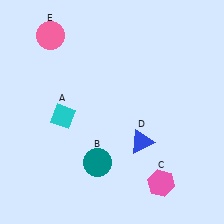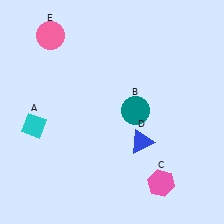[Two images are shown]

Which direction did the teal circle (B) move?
The teal circle (B) moved up.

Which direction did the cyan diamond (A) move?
The cyan diamond (A) moved left.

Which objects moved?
The objects that moved are: the cyan diamond (A), the teal circle (B).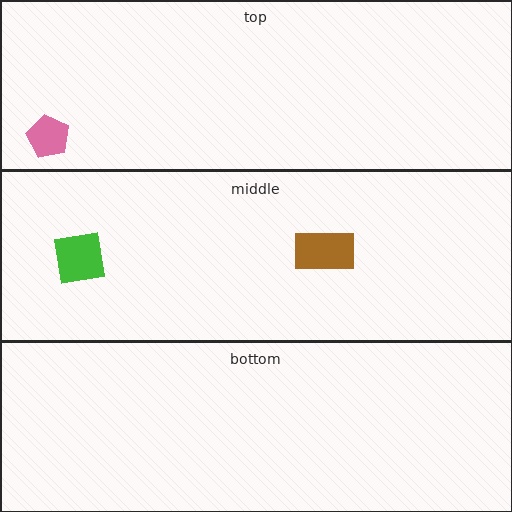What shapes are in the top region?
The pink pentagon.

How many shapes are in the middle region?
2.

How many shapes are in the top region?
1.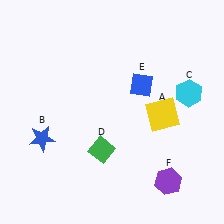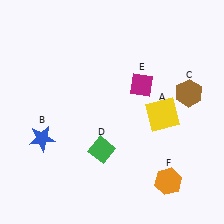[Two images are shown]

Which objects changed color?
C changed from cyan to brown. E changed from blue to magenta. F changed from purple to orange.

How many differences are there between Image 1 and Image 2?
There are 3 differences between the two images.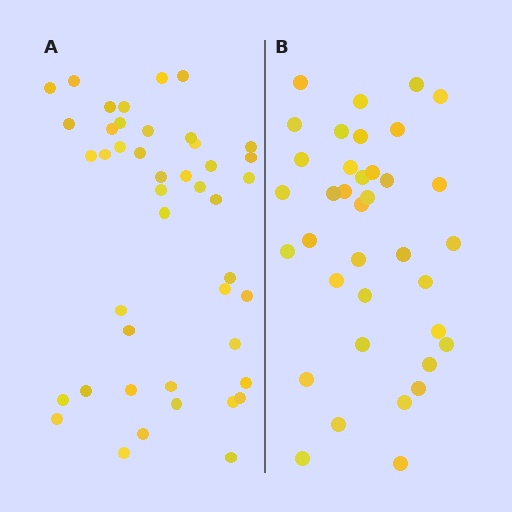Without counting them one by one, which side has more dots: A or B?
Region A (the left region) has more dots.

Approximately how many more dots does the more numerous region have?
Region A has roughly 8 or so more dots than region B.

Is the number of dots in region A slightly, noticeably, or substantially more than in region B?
Region A has only slightly more — the two regions are fairly close. The ratio is roughly 1.2 to 1.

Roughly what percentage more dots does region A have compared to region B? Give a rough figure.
About 20% more.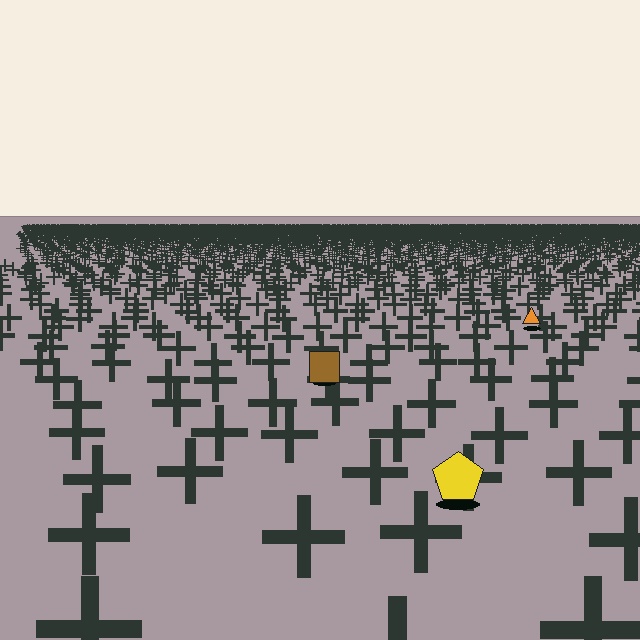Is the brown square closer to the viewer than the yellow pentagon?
No. The yellow pentagon is closer — you can tell from the texture gradient: the ground texture is coarser near it.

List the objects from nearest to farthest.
From nearest to farthest: the yellow pentagon, the brown square, the orange triangle.